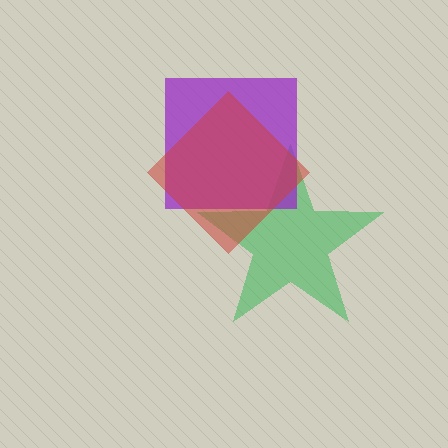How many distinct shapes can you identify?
There are 3 distinct shapes: a green star, a purple square, a red diamond.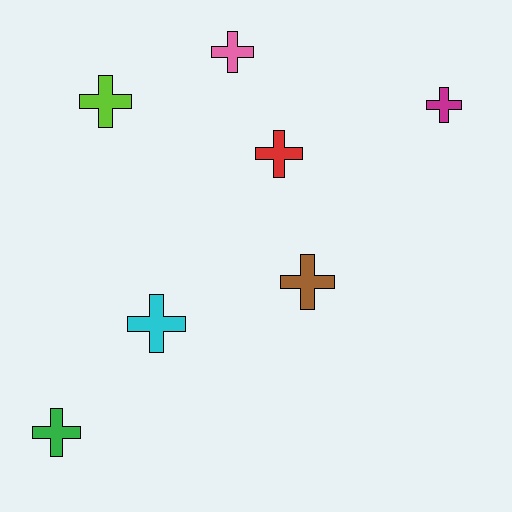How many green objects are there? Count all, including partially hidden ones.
There is 1 green object.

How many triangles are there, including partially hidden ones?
There are no triangles.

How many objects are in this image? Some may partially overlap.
There are 7 objects.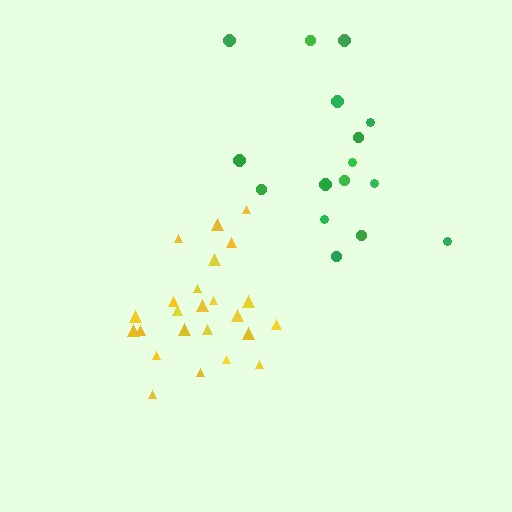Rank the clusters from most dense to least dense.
yellow, green.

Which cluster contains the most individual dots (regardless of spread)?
Yellow (24).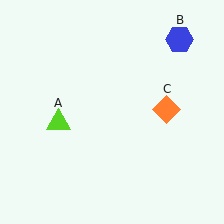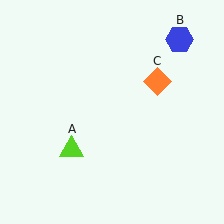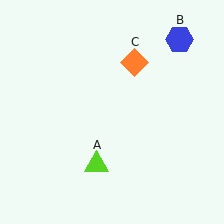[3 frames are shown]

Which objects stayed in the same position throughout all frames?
Blue hexagon (object B) remained stationary.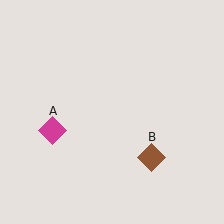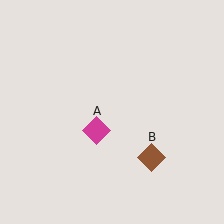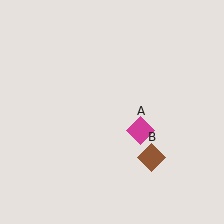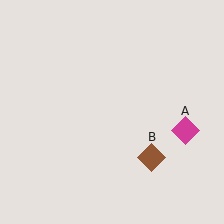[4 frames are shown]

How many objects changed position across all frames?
1 object changed position: magenta diamond (object A).